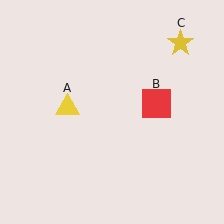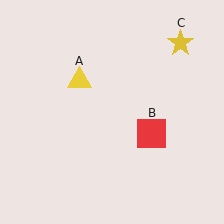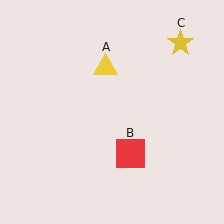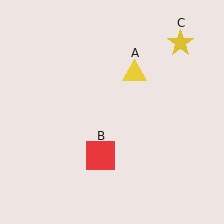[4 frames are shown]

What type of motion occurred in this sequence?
The yellow triangle (object A), red square (object B) rotated clockwise around the center of the scene.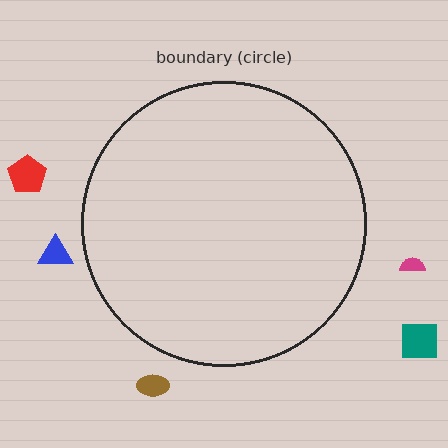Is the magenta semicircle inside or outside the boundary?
Outside.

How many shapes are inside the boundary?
0 inside, 5 outside.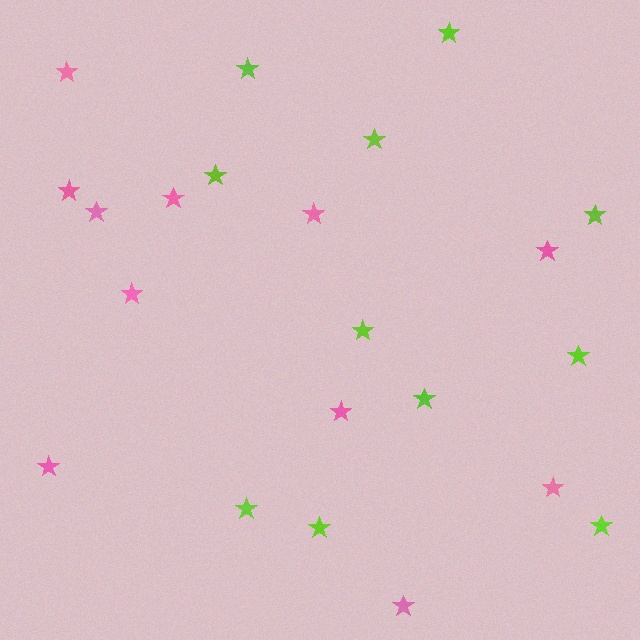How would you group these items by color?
There are 2 groups: one group of lime stars (11) and one group of pink stars (11).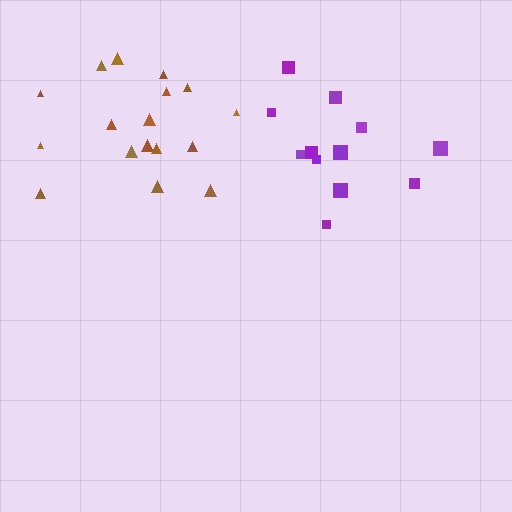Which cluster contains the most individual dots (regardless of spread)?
Brown (17).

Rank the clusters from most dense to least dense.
purple, brown.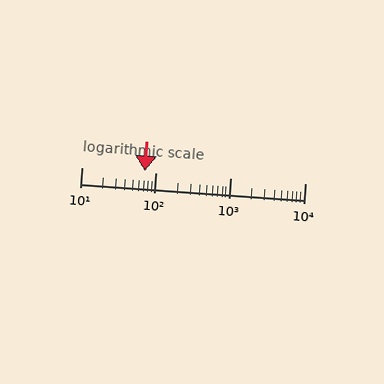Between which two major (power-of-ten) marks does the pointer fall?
The pointer is between 10 and 100.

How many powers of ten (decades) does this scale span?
The scale spans 3 decades, from 10 to 10000.